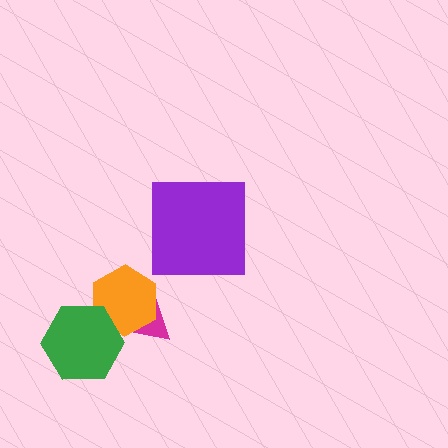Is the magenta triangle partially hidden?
Yes, it is partially covered by another shape.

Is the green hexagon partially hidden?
No, no other shape covers it.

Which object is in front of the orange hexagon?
The green hexagon is in front of the orange hexagon.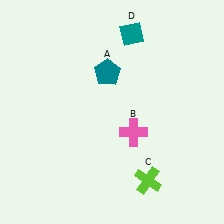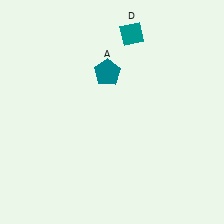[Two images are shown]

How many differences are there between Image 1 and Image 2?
There are 2 differences between the two images.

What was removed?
The pink cross (B), the lime cross (C) were removed in Image 2.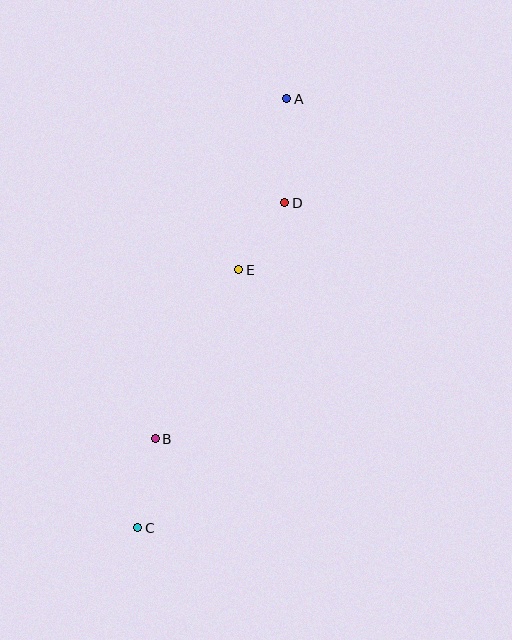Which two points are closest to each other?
Points D and E are closest to each other.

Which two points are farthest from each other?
Points A and C are farthest from each other.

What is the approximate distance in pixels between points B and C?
The distance between B and C is approximately 91 pixels.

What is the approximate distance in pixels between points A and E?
The distance between A and E is approximately 177 pixels.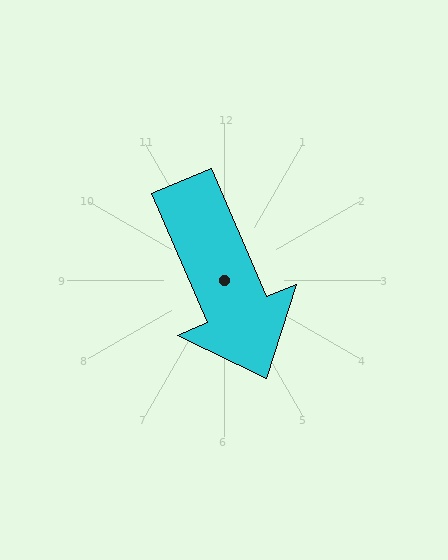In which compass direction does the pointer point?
Southeast.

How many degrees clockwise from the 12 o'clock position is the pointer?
Approximately 157 degrees.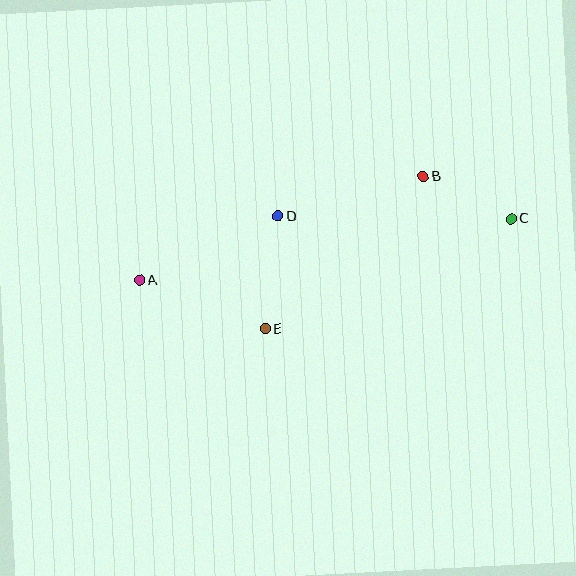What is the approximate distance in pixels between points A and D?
The distance between A and D is approximately 153 pixels.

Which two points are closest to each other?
Points B and C are closest to each other.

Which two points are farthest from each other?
Points A and C are farthest from each other.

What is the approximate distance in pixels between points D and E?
The distance between D and E is approximately 114 pixels.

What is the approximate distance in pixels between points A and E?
The distance between A and E is approximately 135 pixels.